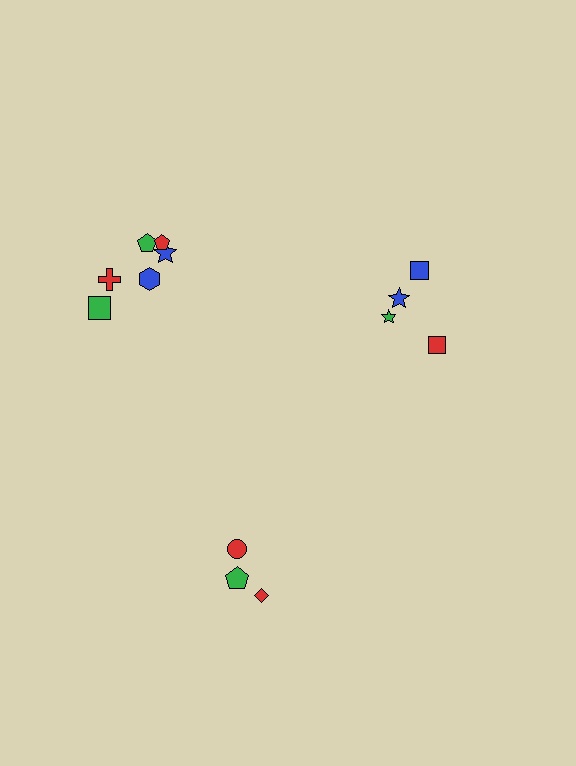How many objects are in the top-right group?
There are 4 objects.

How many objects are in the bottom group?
There are 3 objects.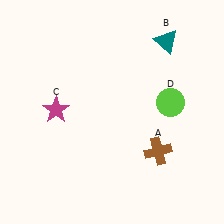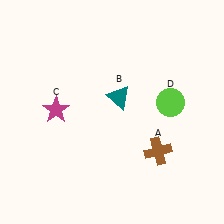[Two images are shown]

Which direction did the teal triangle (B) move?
The teal triangle (B) moved down.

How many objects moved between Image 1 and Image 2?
1 object moved between the two images.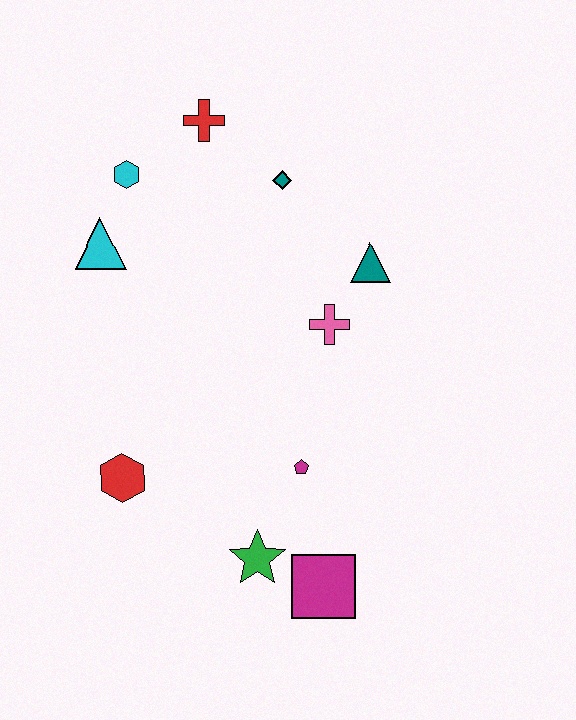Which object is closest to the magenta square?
The green star is closest to the magenta square.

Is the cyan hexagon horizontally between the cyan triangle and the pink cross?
Yes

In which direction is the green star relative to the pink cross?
The green star is below the pink cross.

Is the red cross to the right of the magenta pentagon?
No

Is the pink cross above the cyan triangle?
No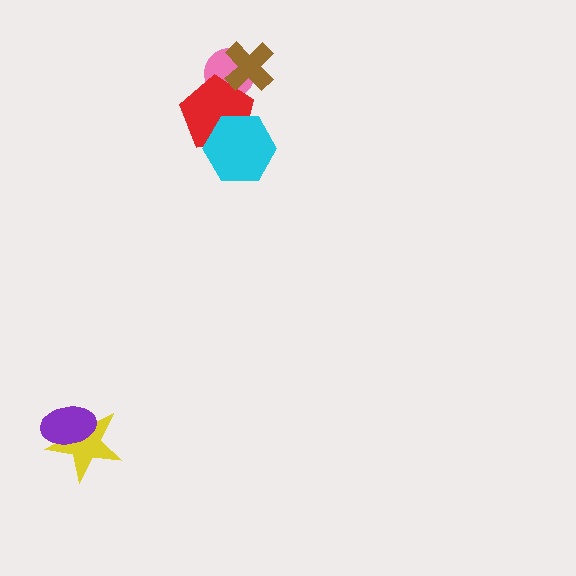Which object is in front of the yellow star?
The purple ellipse is in front of the yellow star.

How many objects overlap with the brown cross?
2 objects overlap with the brown cross.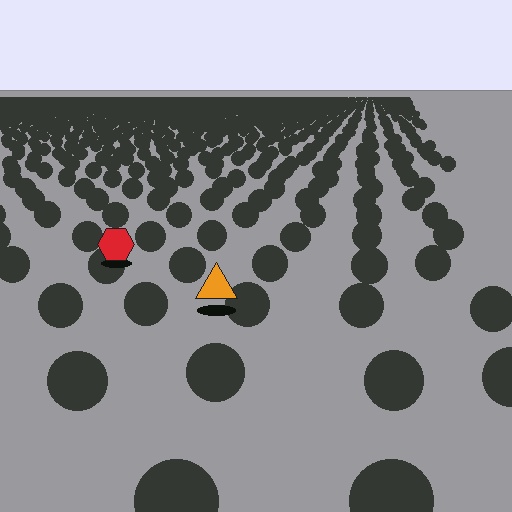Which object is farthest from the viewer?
The red hexagon is farthest from the viewer. It appears smaller and the ground texture around it is denser.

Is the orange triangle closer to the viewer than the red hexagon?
Yes. The orange triangle is closer — you can tell from the texture gradient: the ground texture is coarser near it.